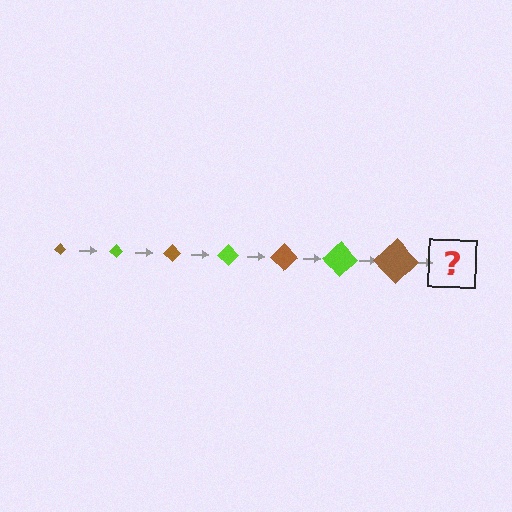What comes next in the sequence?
The next element should be a lime diamond, larger than the previous one.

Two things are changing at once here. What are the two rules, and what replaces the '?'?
The two rules are that the diamond grows larger each step and the color cycles through brown and lime. The '?' should be a lime diamond, larger than the previous one.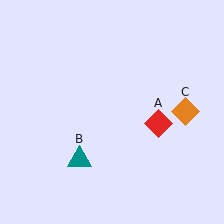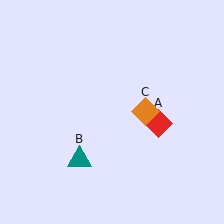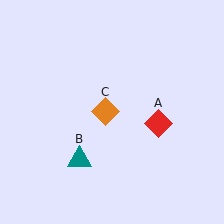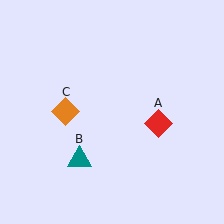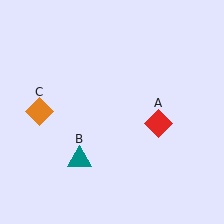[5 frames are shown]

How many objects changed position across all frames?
1 object changed position: orange diamond (object C).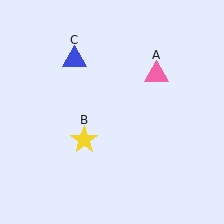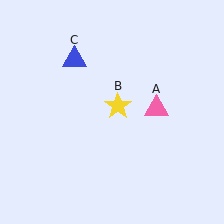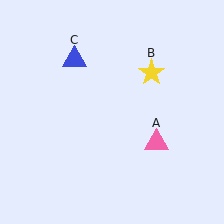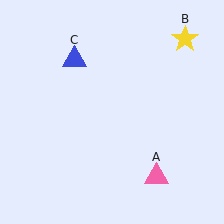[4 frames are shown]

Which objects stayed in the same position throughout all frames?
Blue triangle (object C) remained stationary.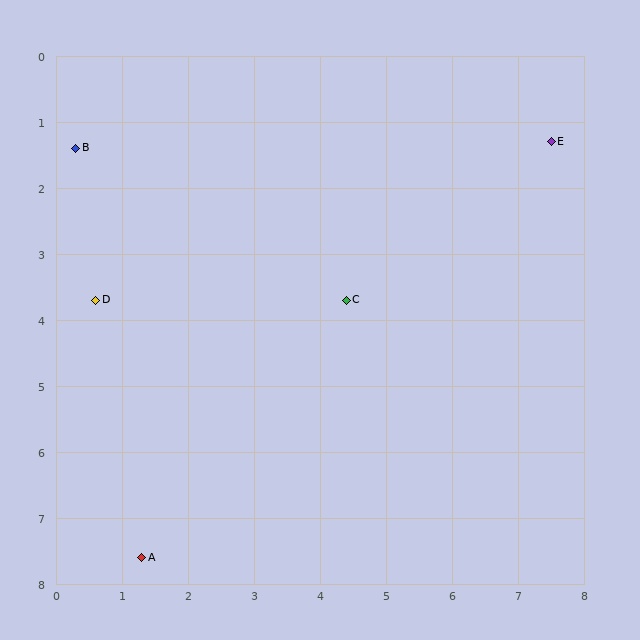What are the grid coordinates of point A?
Point A is at approximately (1.3, 7.6).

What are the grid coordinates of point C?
Point C is at approximately (4.4, 3.7).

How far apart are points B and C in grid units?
Points B and C are about 4.7 grid units apart.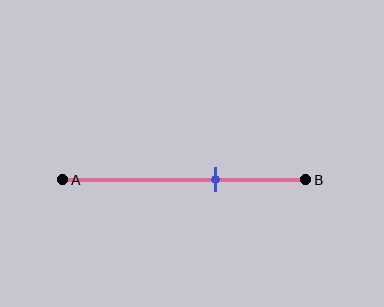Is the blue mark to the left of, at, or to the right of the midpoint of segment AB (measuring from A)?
The blue mark is to the right of the midpoint of segment AB.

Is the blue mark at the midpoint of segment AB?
No, the mark is at about 65% from A, not at the 50% midpoint.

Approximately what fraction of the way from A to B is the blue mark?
The blue mark is approximately 65% of the way from A to B.